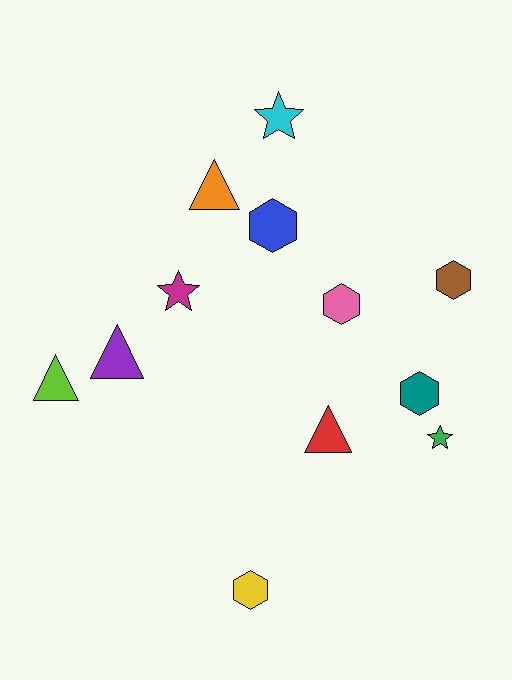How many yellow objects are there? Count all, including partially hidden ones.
There is 1 yellow object.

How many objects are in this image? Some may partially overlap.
There are 12 objects.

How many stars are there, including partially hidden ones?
There are 3 stars.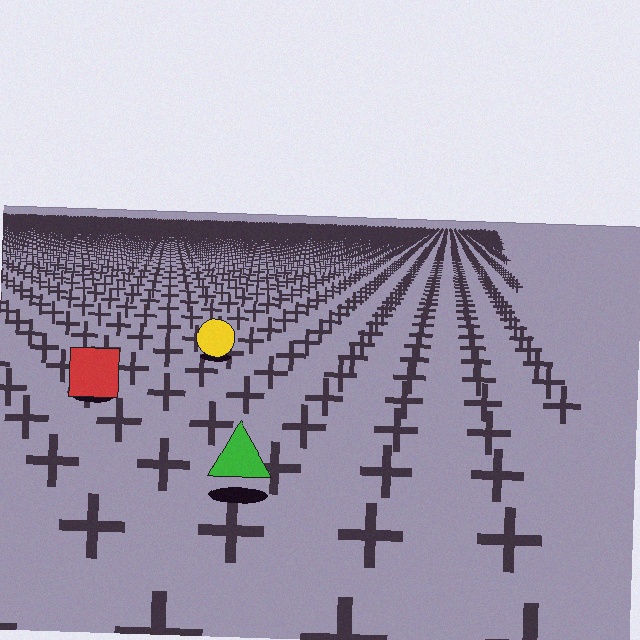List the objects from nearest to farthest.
From nearest to farthest: the green triangle, the red square, the yellow circle.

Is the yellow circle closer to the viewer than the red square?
No. The red square is closer — you can tell from the texture gradient: the ground texture is coarser near it.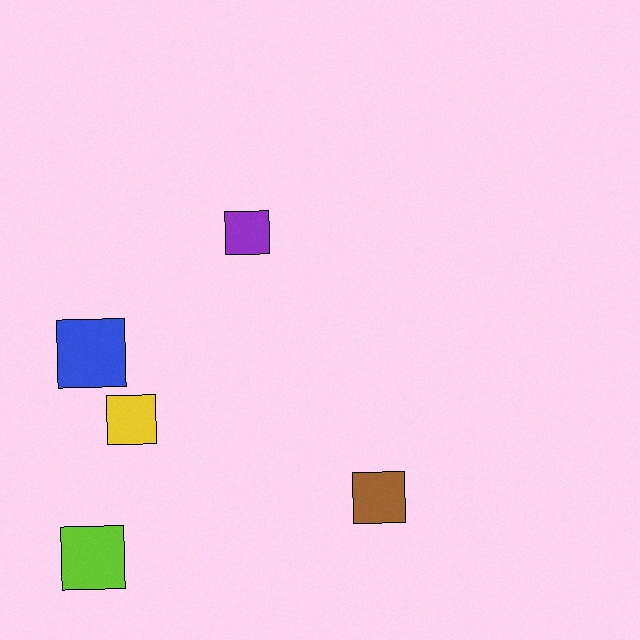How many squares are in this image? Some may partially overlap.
There are 5 squares.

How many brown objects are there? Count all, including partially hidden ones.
There is 1 brown object.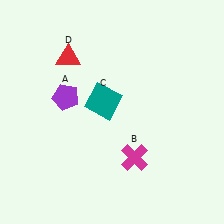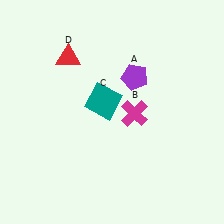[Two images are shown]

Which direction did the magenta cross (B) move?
The magenta cross (B) moved up.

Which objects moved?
The objects that moved are: the purple pentagon (A), the magenta cross (B).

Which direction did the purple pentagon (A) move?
The purple pentagon (A) moved right.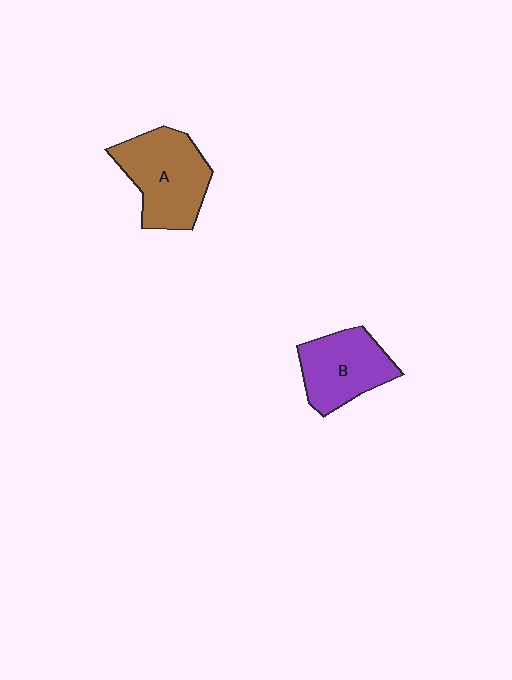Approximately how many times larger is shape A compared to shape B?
Approximately 1.2 times.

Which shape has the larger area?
Shape A (brown).